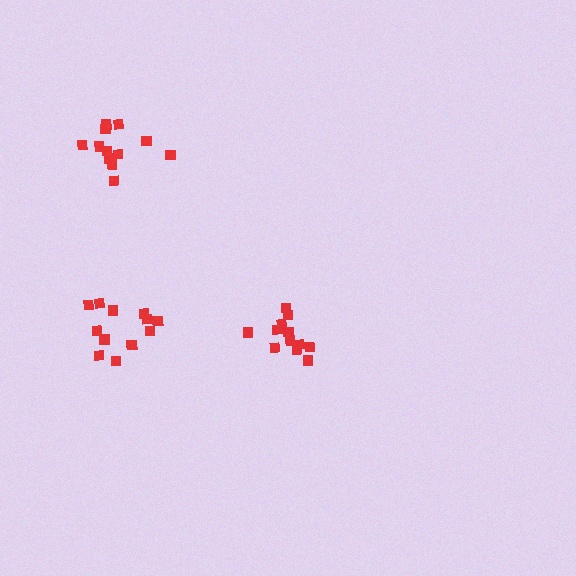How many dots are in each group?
Group 1: 12 dots, Group 2: 12 dots, Group 3: 12 dots (36 total).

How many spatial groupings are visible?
There are 3 spatial groupings.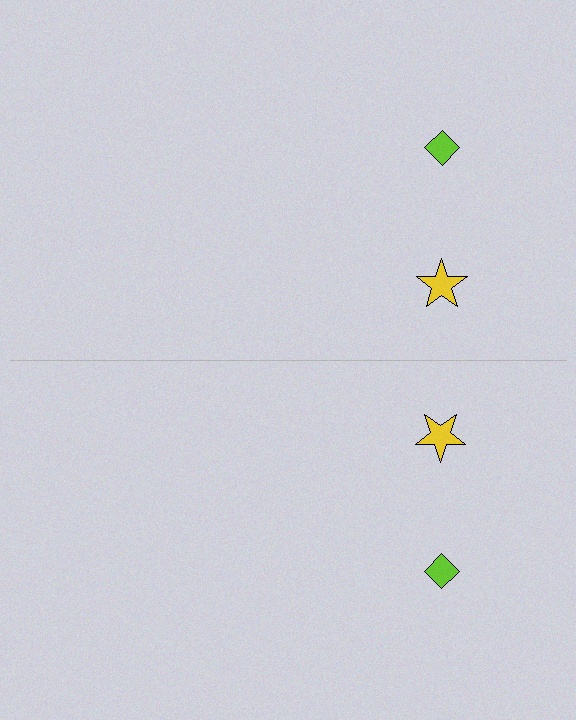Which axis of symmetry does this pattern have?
The pattern has a horizontal axis of symmetry running through the center of the image.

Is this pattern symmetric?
Yes, this pattern has bilateral (reflection) symmetry.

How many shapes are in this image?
There are 4 shapes in this image.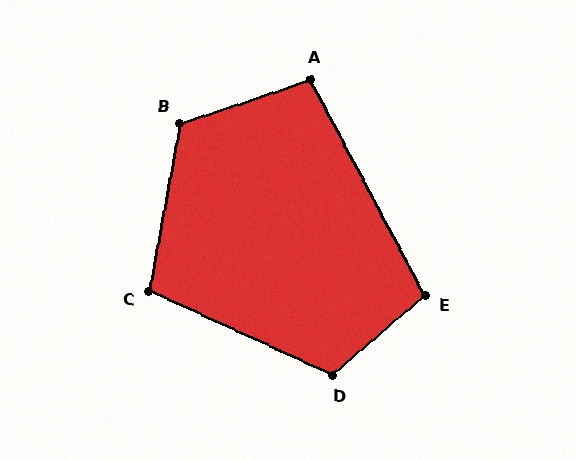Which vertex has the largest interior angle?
B, at approximately 119 degrees.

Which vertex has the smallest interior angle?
A, at approximately 99 degrees.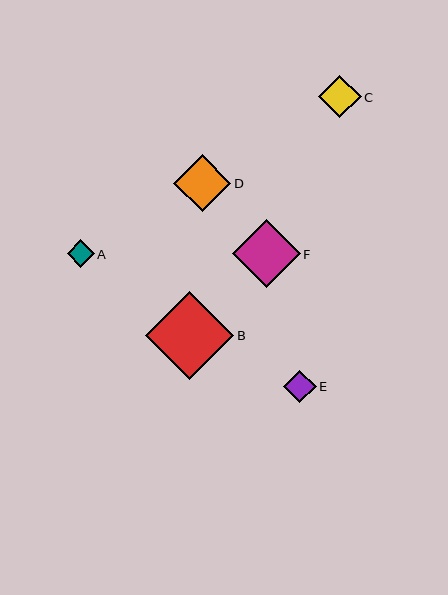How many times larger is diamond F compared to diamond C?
Diamond F is approximately 1.6 times the size of diamond C.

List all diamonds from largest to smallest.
From largest to smallest: B, F, D, C, E, A.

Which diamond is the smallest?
Diamond A is the smallest with a size of approximately 27 pixels.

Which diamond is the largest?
Diamond B is the largest with a size of approximately 88 pixels.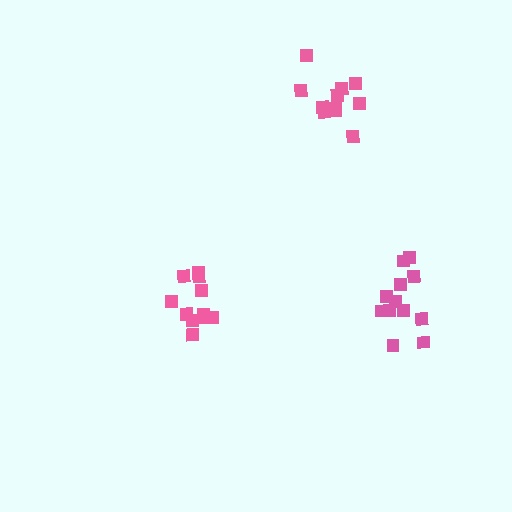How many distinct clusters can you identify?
There are 3 distinct clusters.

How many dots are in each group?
Group 1: 11 dots, Group 2: 12 dots, Group 3: 13 dots (36 total).